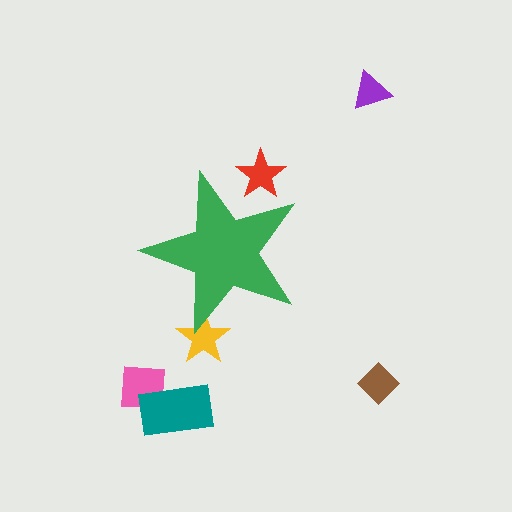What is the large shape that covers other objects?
A green star.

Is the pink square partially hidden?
No, the pink square is fully visible.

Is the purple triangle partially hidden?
No, the purple triangle is fully visible.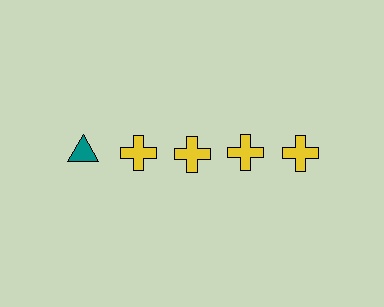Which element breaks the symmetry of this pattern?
The teal triangle in the top row, leftmost column breaks the symmetry. All other shapes are yellow crosses.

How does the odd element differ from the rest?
It differs in both color (teal instead of yellow) and shape (triangle instead of cross).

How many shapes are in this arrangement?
There are 5 shapes arranged in a grid pattern.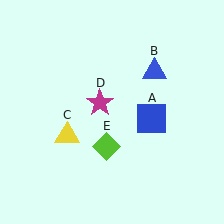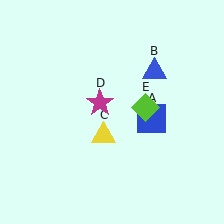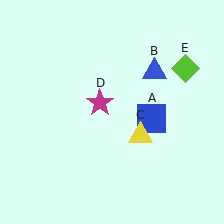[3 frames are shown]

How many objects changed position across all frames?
2 objects changed position: yellow triangle (object C), lime diamond (object E).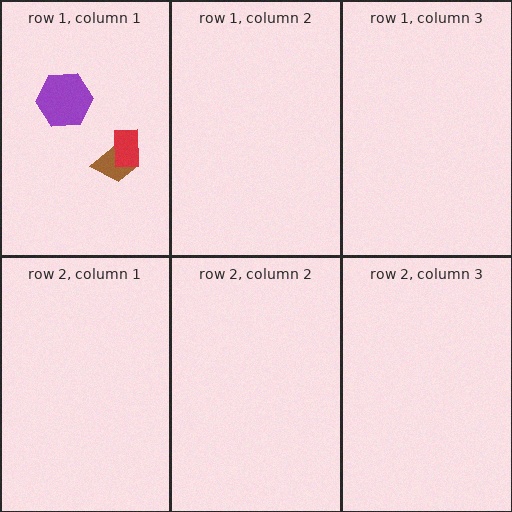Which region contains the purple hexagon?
The row 1, column 1 region.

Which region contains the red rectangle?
The row 1, column 1 region.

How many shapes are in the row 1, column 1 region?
3.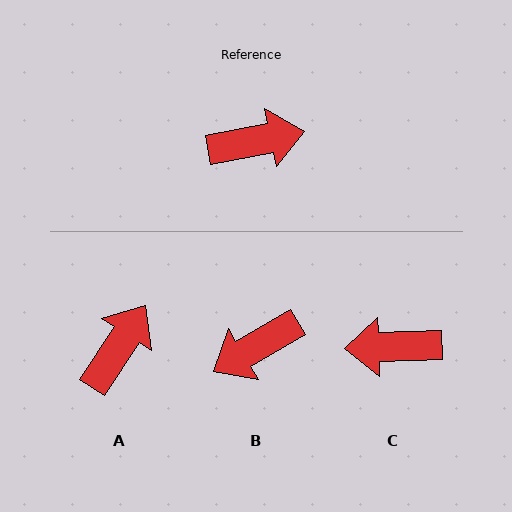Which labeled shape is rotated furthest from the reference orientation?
C, about 171 degrees away.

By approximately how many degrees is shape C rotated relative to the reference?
Approximately 171 degrees counter-clockwise.